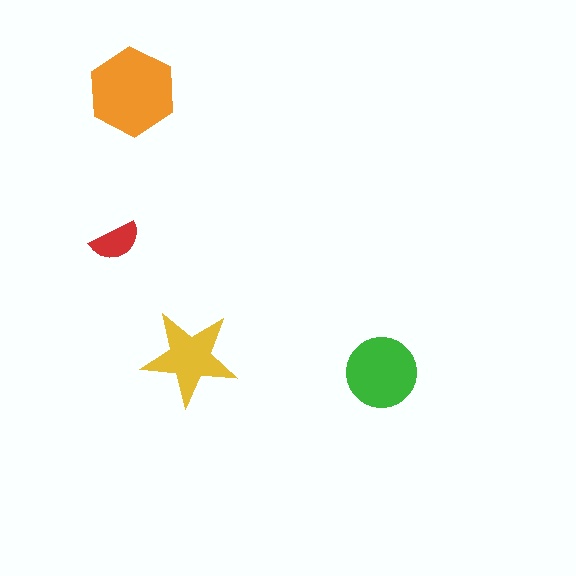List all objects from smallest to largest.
The red semicircle, the yellow star, the green circle, the orange hexagon.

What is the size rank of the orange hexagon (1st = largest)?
1st.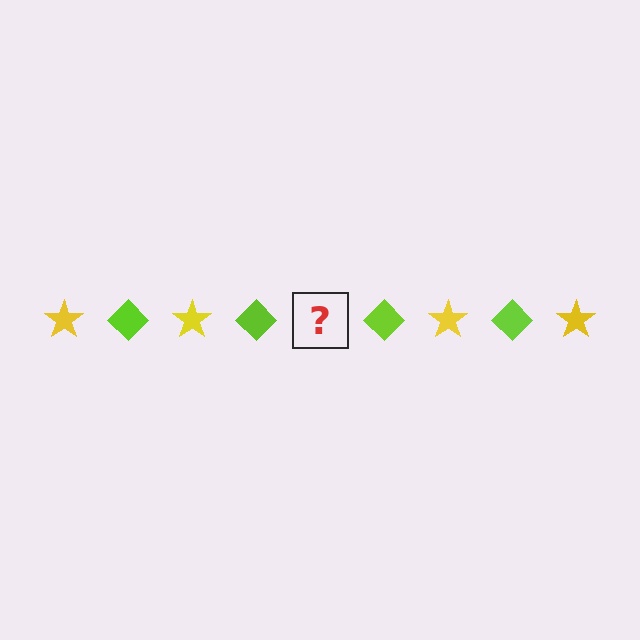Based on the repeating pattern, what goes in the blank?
The blank should be a yellow star.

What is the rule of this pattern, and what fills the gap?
The rule is that the pattern alternates between yellow star and lime diamond. The gap should be filled with a yellow star.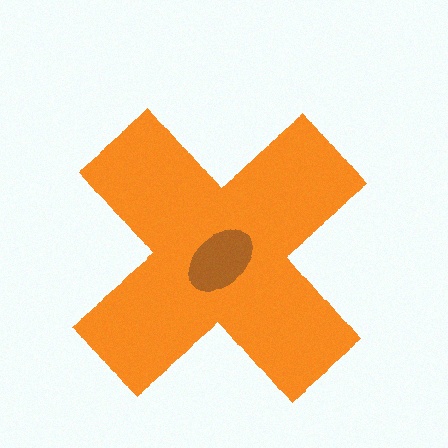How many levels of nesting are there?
2.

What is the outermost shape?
The orange cross.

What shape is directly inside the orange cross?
The brown ellipse.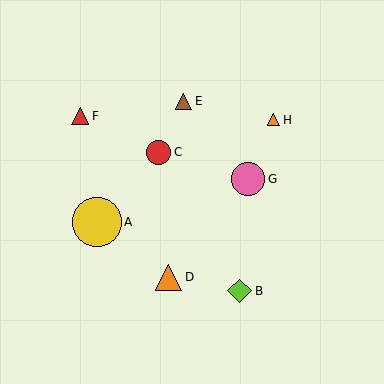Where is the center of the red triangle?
The center of the red triangle is at (80, 116).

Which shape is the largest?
The yellow circle (labeled A) is the largest.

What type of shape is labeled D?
Shape D is an orange triangle.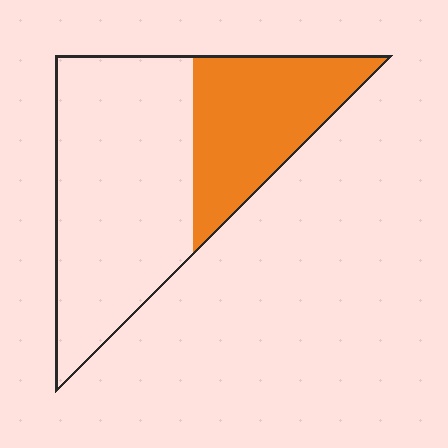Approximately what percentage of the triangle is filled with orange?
Approximately 35%.